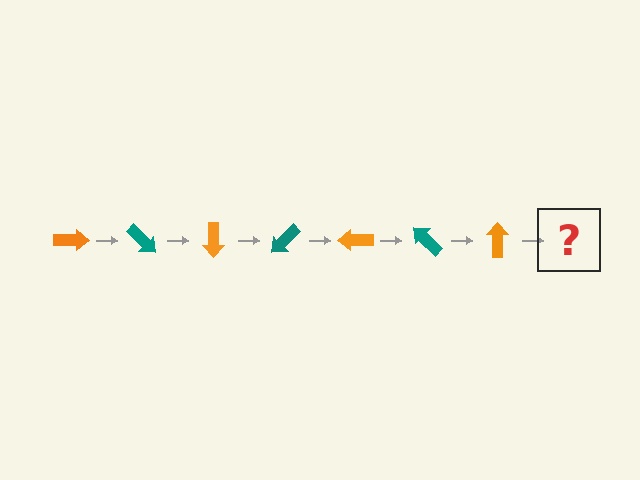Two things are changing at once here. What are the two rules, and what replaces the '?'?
The two rules are that it rotates 45 degrees each step and the color cycles through orange and teal. The '?' should be a teal arrow, rotated 315 degrees from the start.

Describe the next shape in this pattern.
It should be a teal arrow, rotated 315 degrees from the start.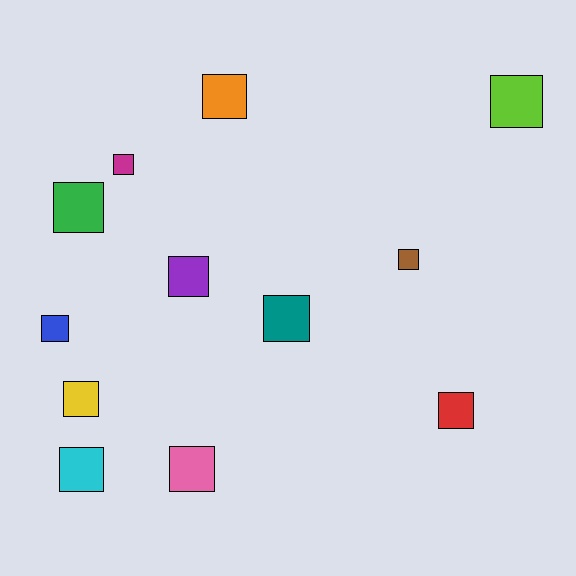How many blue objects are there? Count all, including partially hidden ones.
There is 1 blue object.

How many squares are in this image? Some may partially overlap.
There are 12 squares.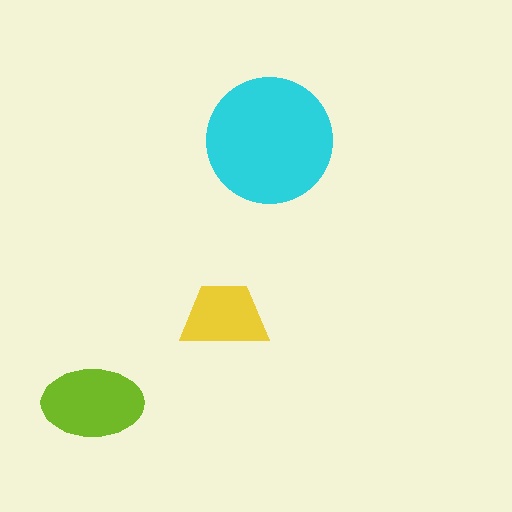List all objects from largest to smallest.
The cyan circle, the lime ellipse, the yellow trapezoid.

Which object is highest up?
The cyan circle is topmost.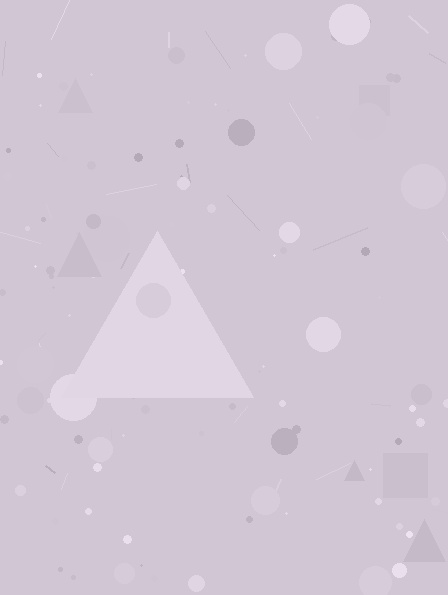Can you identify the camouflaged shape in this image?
The camouflaged shape is a triangle.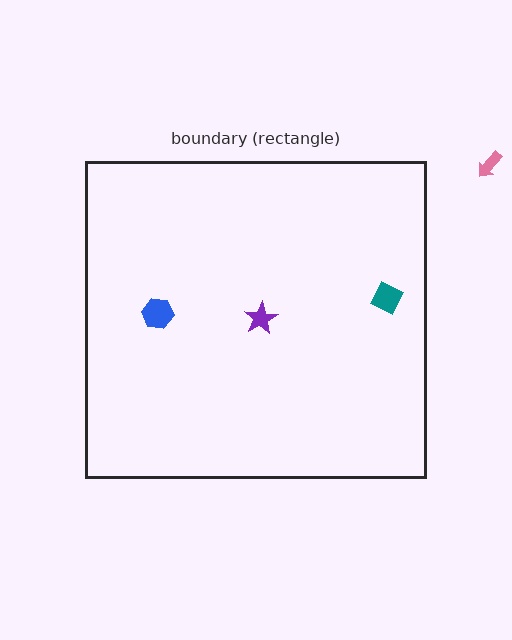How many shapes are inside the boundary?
3 inside, 1 outside.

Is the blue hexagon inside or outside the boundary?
Inside.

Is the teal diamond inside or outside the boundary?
Inside.